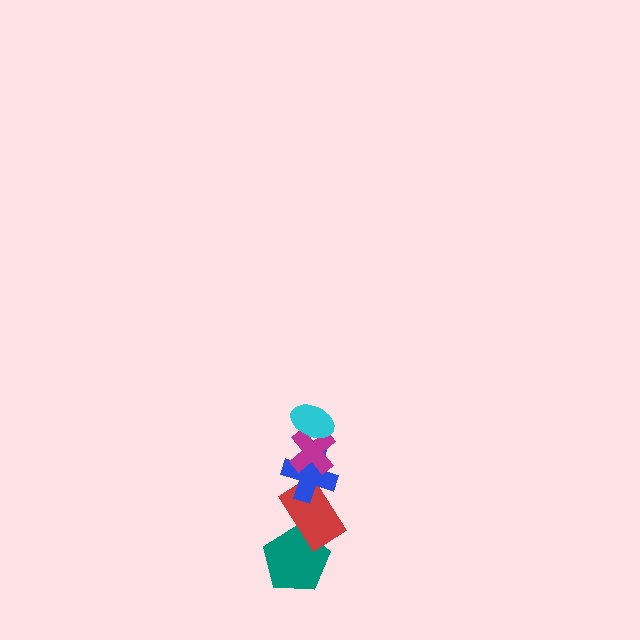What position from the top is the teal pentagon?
The teal pentagon is 5th from the top.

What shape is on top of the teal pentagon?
The red rectangle is on top of the teal pentagon.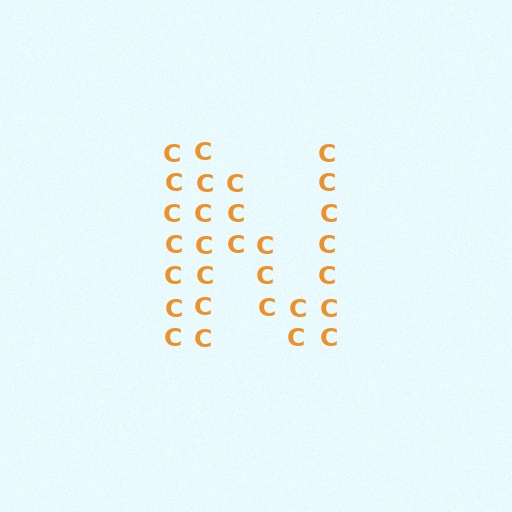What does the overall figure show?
The overall figure shows the letter N.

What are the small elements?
The small elements are letter C's.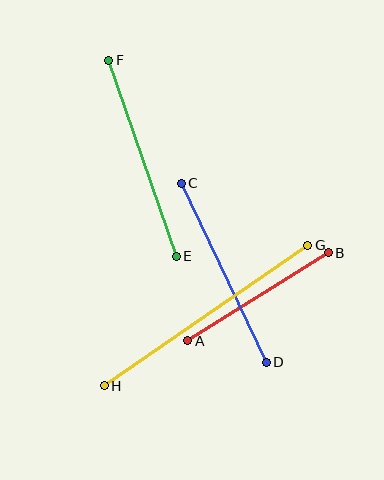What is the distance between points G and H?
The distance is approximately 247 pixels.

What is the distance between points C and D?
The distance is approximately 198 pixels.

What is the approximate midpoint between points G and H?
The midpoint is at approximately (206, 316) pixels.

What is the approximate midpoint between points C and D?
The midpoint is at approximately (224, 273) pixels.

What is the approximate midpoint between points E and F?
The midpoint is at approximately (143, 158) pixels.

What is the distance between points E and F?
The distance is approximately 207 pixels.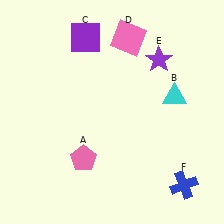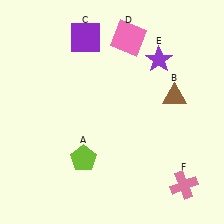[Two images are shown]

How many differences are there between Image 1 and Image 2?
There are 3 differences between the two images.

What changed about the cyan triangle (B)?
In Image 1, B is cyan. In Image 2, it changed to brown.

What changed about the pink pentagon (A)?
In Image 1, A is pink. In Image 2, it changed to lime.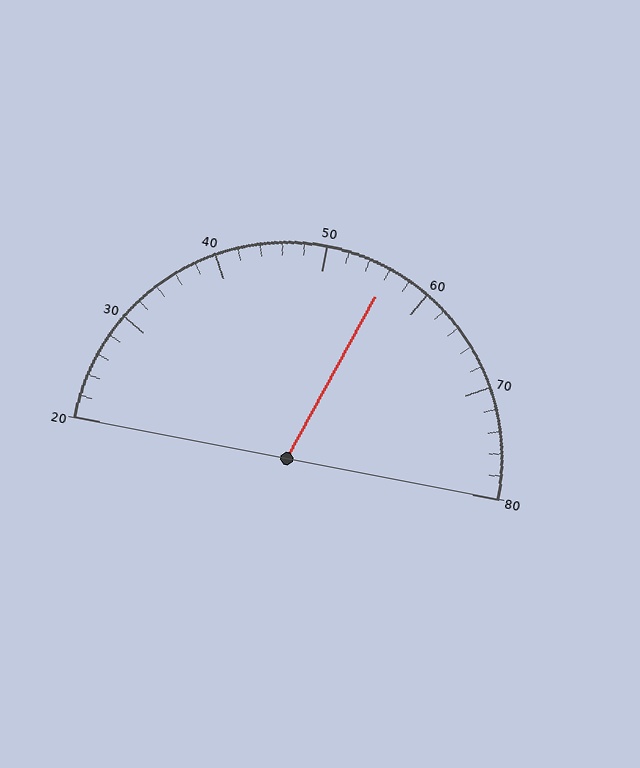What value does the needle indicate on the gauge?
The needle indicates approximately 56.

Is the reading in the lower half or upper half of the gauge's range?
The reading is in the upper half of the range (20 to 80).